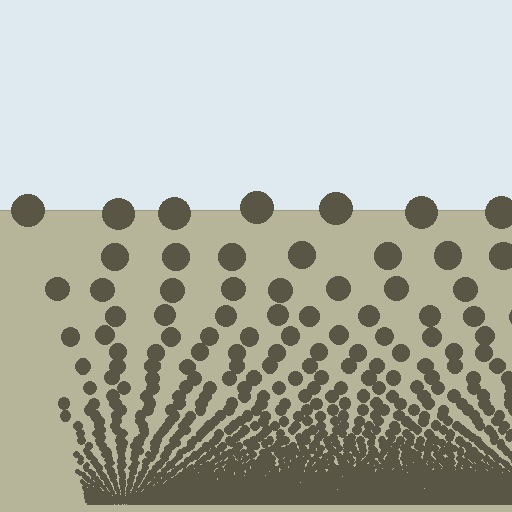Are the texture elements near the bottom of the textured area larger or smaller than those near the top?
Smaller. The gradient is inverted — elements near the bottom are smaller and denser.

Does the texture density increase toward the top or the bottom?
Density increases toward the bottom.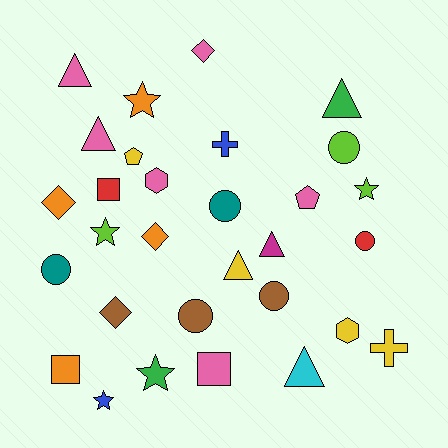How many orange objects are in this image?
There are 4 orange objects.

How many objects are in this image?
There are 30 objects.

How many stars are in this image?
There are 5 stars.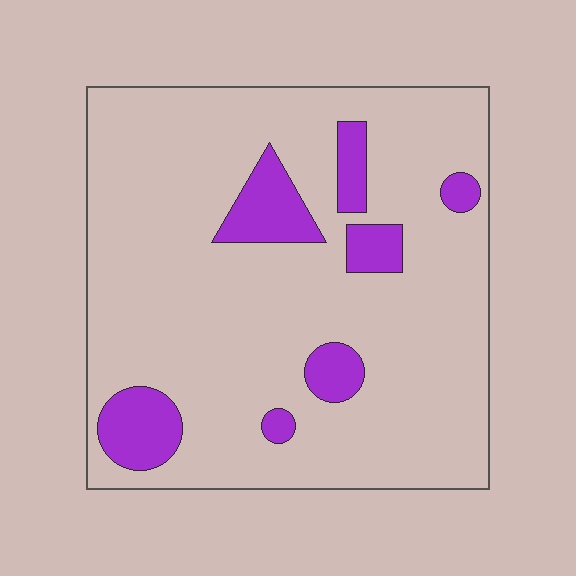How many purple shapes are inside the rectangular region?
7.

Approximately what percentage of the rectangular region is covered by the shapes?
Approximately 15%.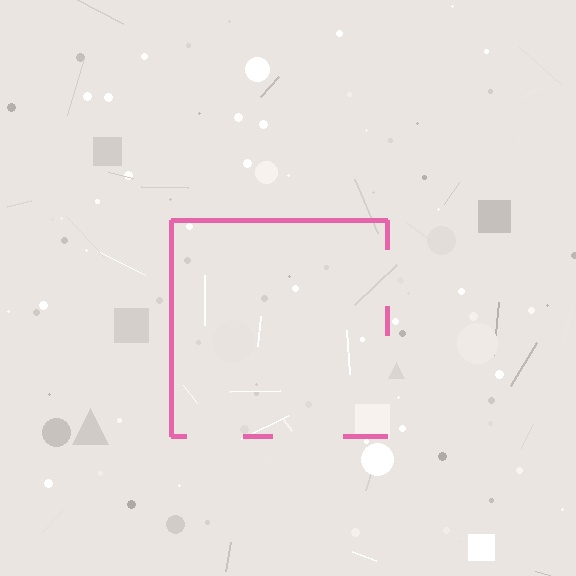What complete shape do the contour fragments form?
The contour fragments form a square.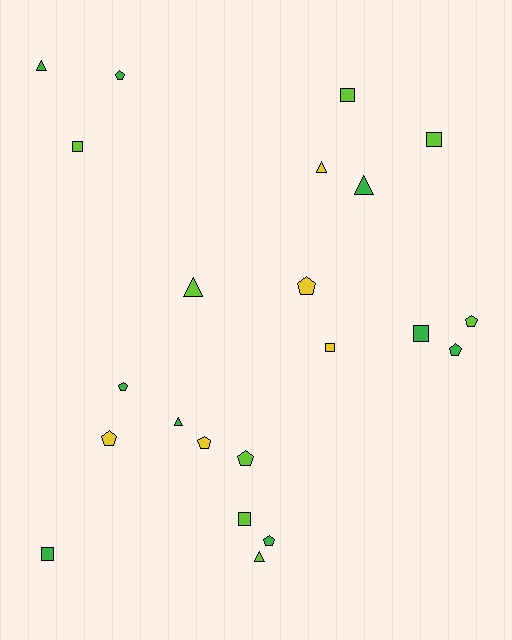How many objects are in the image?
There are 22 objects.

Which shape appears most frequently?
Pentagon, with 9 objects.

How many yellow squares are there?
There is 1 yellow square.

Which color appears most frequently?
Green, with 9 objects.